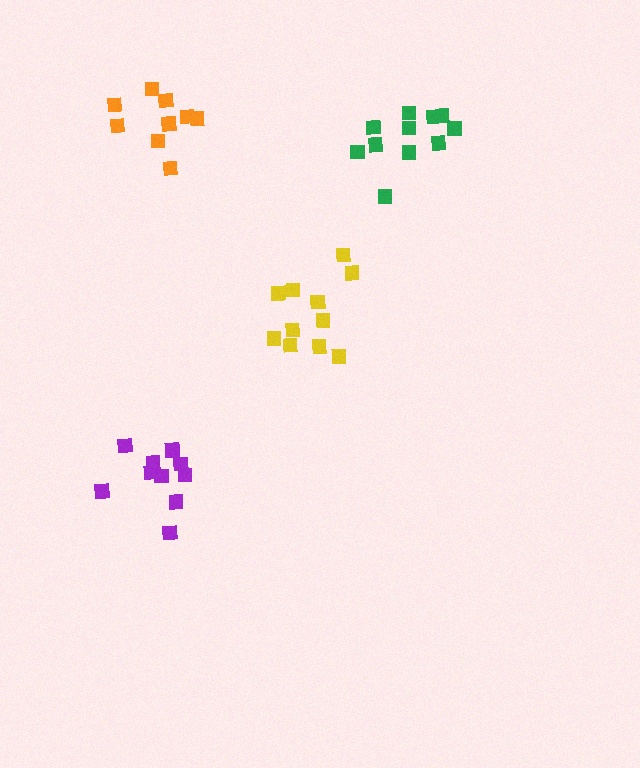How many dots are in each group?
Group 1: 11 dots, Group 2: 10 dots, Group 3: 11 dots, Group 4: 9 dots (41 total).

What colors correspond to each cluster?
The clusters are colored: green, purple, yellow, orange.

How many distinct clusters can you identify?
There are 4 distinct clusters.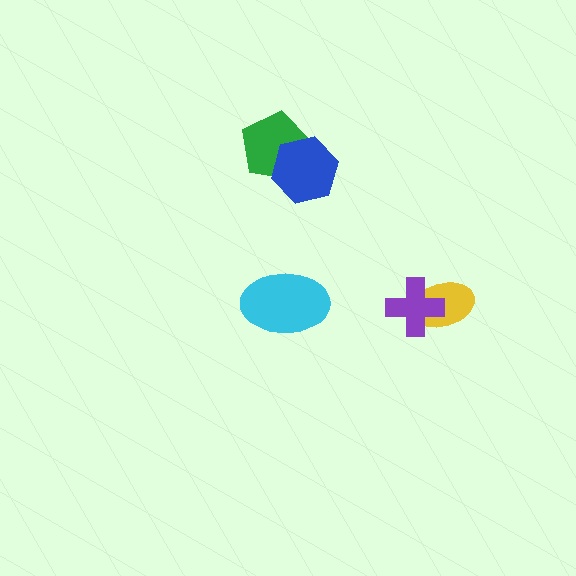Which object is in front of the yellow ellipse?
The purple cross is in front of the yellow ellipse.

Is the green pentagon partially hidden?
Yes, it is partially covered by another shape.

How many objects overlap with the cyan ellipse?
0 objects overlap with the cyan ellipse.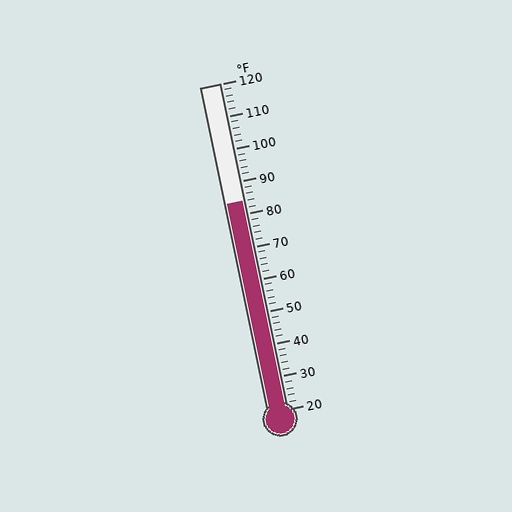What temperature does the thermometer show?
The thermometer shows approximately 84°F.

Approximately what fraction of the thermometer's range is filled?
The thermometer is filled to approximately 65% of its range.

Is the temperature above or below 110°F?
The temperature is below 110°F.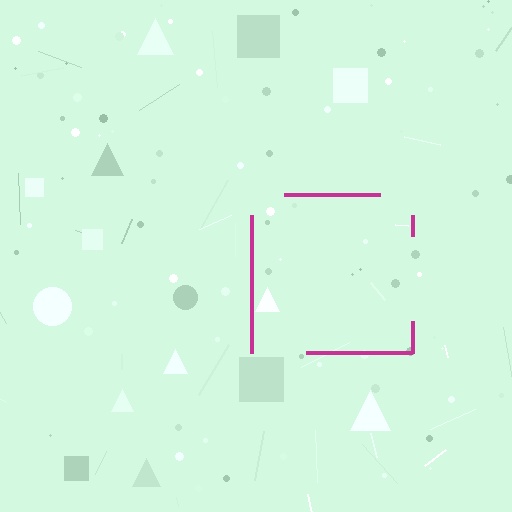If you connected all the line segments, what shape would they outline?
They would outline a square.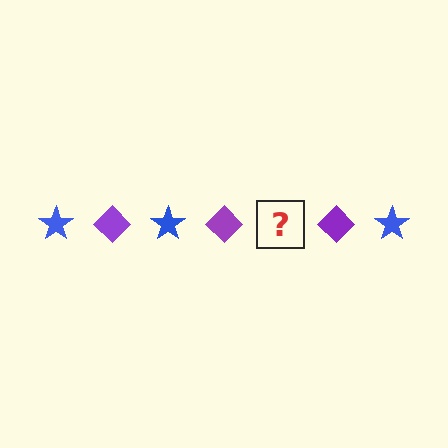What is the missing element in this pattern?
The missing element is a blue star.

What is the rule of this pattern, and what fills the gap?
The rule is that the pattern alternates between blue star and purple diamond. The gap should be filled with a blue star.